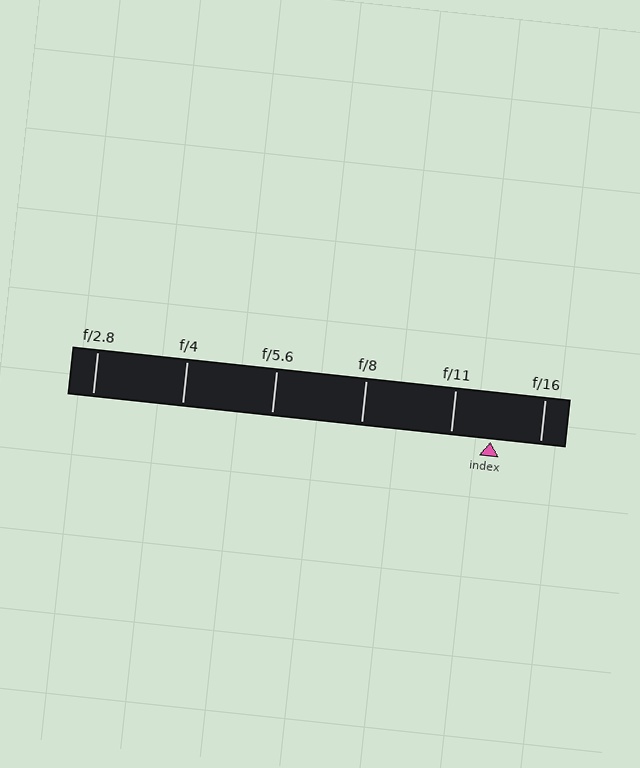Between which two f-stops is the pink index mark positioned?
The index mark is between f/11 and f/16.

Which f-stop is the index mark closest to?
The index mark is closest to f/11.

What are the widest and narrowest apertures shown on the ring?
The widest aperture shown is f/2.8 and the narrowest is f/16.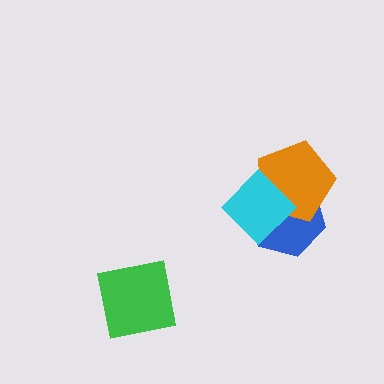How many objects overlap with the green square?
0 objects overlap with the green square.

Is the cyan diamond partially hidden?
No, no other shape covers it.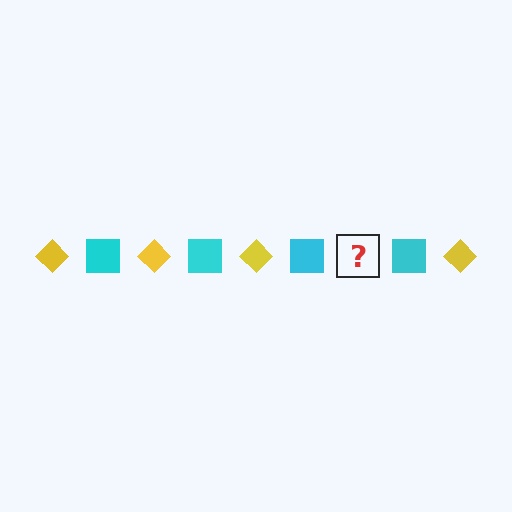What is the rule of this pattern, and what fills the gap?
The rule is that the pattern alternates between yellow diamond and cyan square. The gap should be filled with a yellow diamond.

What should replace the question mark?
The question mark should be replaced with a yellow diamond.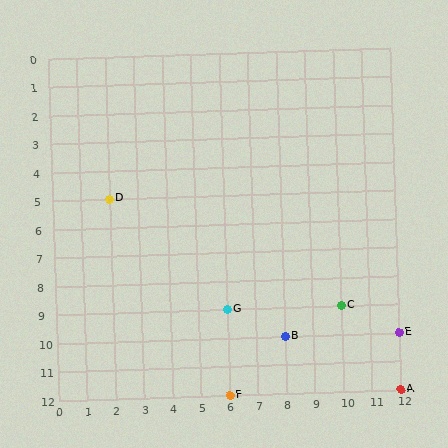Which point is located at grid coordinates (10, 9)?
Point C is at (10, 9).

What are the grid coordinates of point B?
Point B is at grid coordinates (8, 10).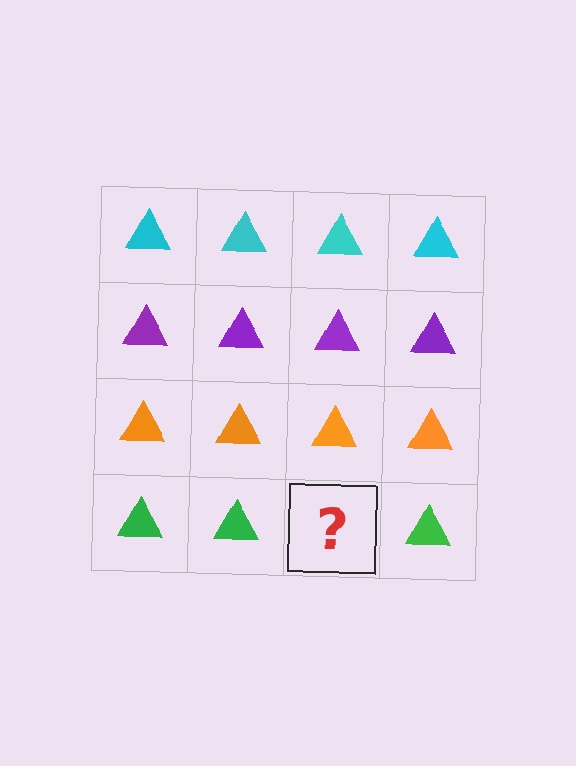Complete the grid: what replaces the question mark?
The question mark should be replaced with a green triangle.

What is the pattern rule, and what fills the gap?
The rule is that each row has a consistent color. The gap should be filled with a green triangle.